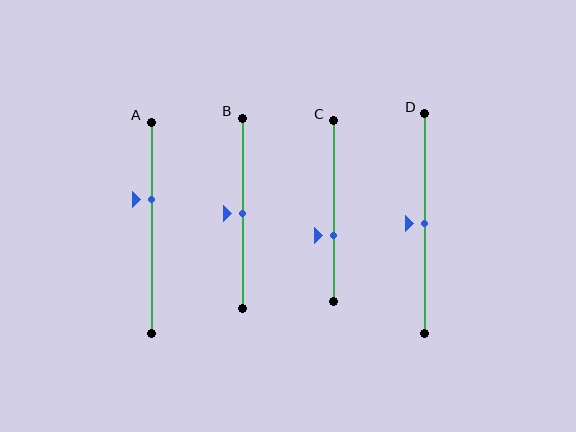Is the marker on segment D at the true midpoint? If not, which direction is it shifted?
Yes, the marker on segment D is at the true midpoint.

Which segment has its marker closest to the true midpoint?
Segment B has its marker closest to the true midpoint.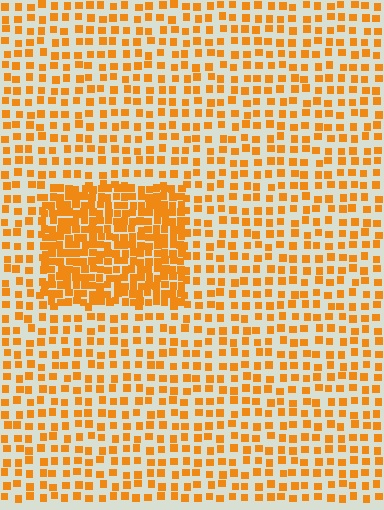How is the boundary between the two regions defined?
The boundary is defined by a change in element density (approximately 2.2x ratio). All elements are the same color, size, and shape.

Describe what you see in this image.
The image contains small orange elements arranged at two different densities. A rectangle-shaped region is visible where the elements are more densely packed than the surrounding area.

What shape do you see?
I see a rectangle.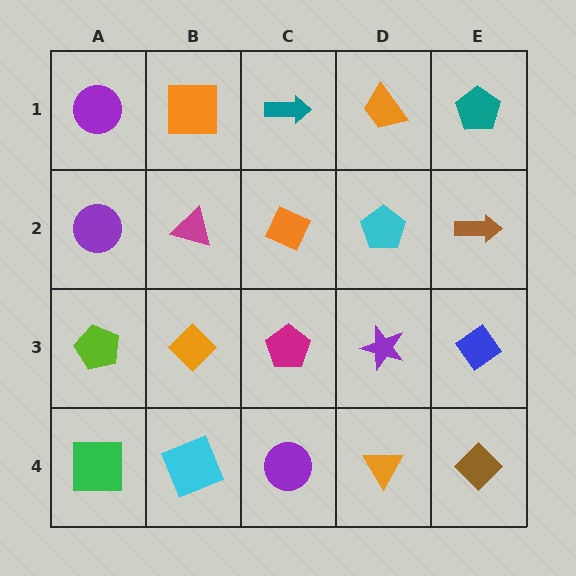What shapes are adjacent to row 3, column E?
A brown arrow (row 2, column E), a brown diamond (row 4, column E), a purple star (row 3, column D).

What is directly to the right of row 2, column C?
A cyan pentagon.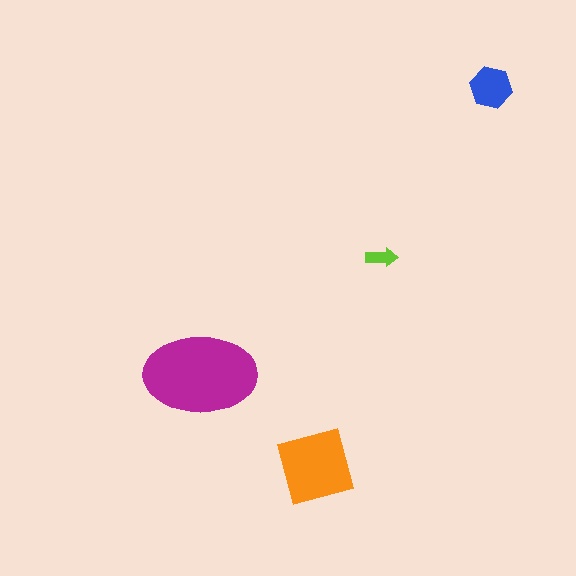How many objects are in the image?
There are 4 objects in the image.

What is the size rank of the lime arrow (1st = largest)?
4th.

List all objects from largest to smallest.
The magenta ellipse, the orange square, the blue hexagon, the lime arrow.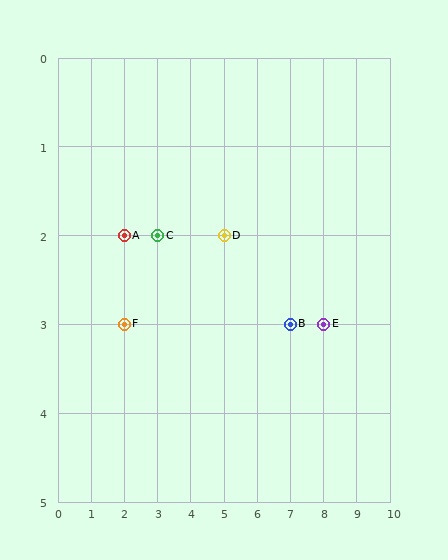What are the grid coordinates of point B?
Point B is at grid coordinates (7, 3).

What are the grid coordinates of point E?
Point E is at grid coordinates (8, 3).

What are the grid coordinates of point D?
Point D is at grid coordinates (5, 2).